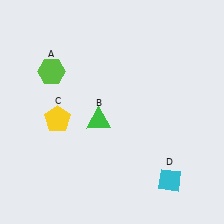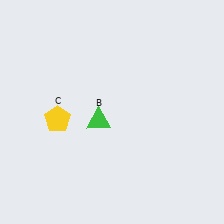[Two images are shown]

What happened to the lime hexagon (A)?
The lime hexagon (A) was removed in Image 2. It was in the top-left area of Image 1.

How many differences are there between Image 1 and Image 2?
There are 2 differences between the two images.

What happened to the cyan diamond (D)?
The cyan diamond (D) was removed in Image 2. It was in the bottom-right area of Image 1.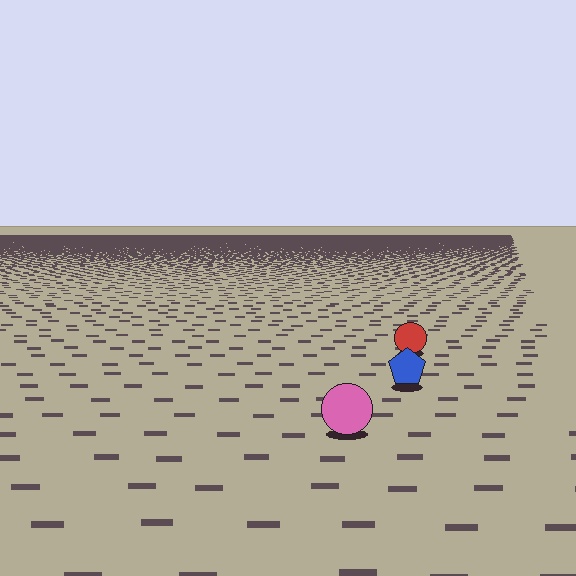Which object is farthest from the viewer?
The red circle is farthest from the viewer. It appears smaller and the ground texture around it is denser.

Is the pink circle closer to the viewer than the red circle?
Yes. The pink circle is closer — you can tell from the texture gradient: the ground texture is coarser near it.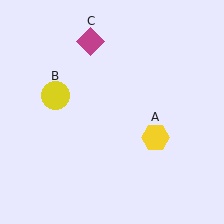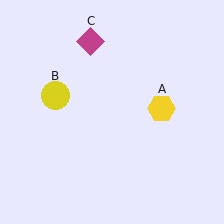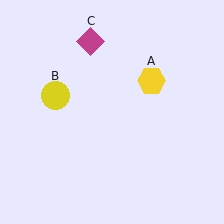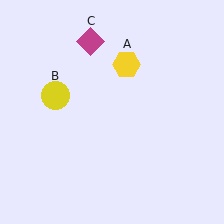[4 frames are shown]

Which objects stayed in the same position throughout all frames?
Yellow circle (object B) and magenta diamond (object C) remained stationary.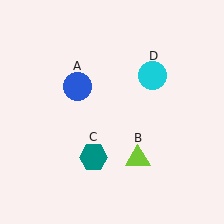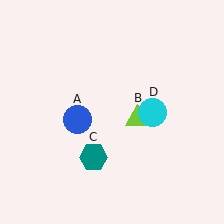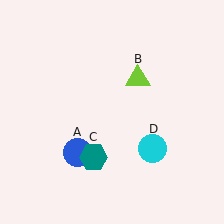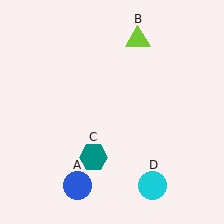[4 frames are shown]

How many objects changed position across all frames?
3 objects changed position: blue circle (object A), lime triangle (object B), cyan circle (object D).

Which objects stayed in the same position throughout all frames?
Teal hexagon (object C) remained stationary.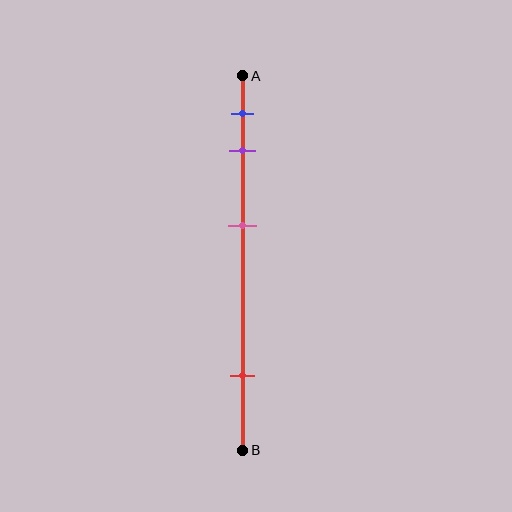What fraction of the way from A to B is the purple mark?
The purple mark is approximately 20% (0.2) of the way from A to B.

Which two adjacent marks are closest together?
The blue and purple marks are the closest adjacent pair.